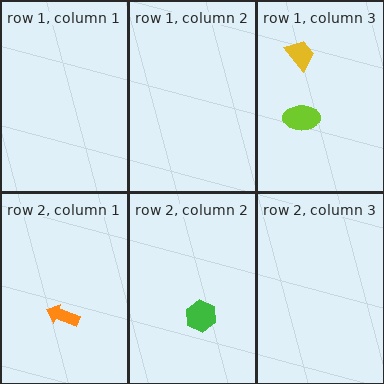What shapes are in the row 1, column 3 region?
The lime ellipse, the yellow trapezoid.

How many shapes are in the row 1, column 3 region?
2.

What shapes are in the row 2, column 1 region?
The orange arrow.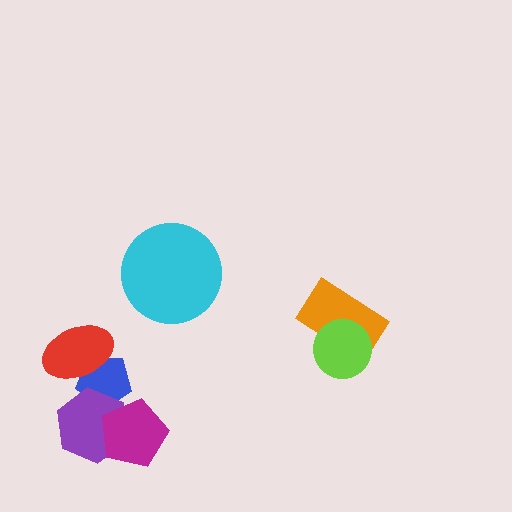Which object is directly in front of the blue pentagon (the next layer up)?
The red ellipse is directly in front of the blue pentagon.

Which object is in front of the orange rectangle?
The lime circle is in front of the orange rectangle.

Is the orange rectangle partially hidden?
Yes, it is partially covered by another shape.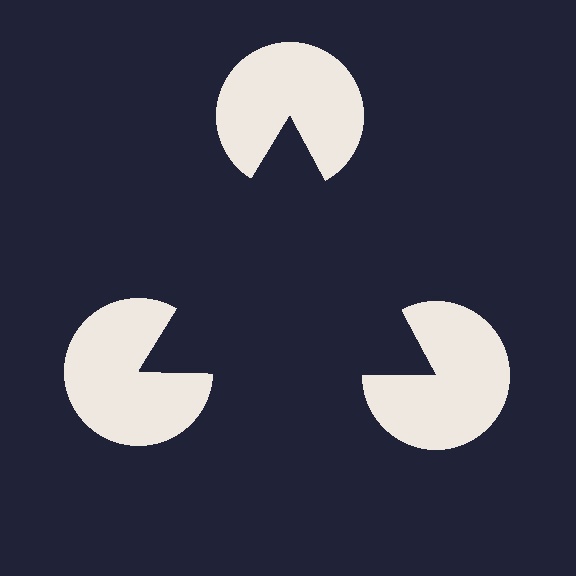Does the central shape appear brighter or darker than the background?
It typically appears slightly darker than the background, even though no actual brightness change is drawn.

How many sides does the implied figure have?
3 sides.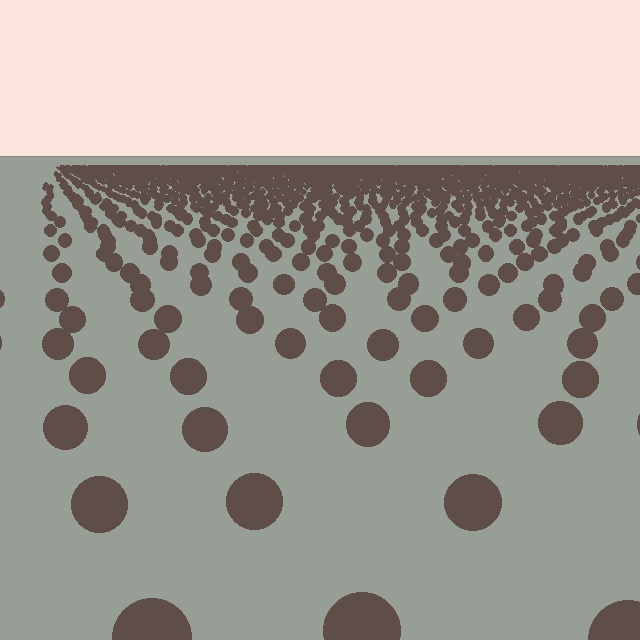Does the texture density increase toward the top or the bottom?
Density increases toward the top.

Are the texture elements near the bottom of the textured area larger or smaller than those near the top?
Larger. Near the bottom, elements are closer to the viewer and appear at a bigger on-screen size.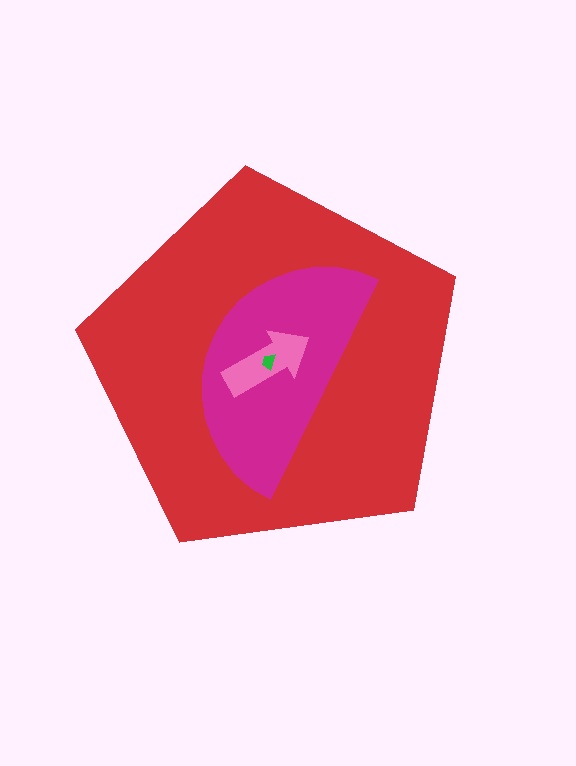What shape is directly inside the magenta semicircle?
The pink arrow.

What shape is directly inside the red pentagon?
The magenta semicircle.